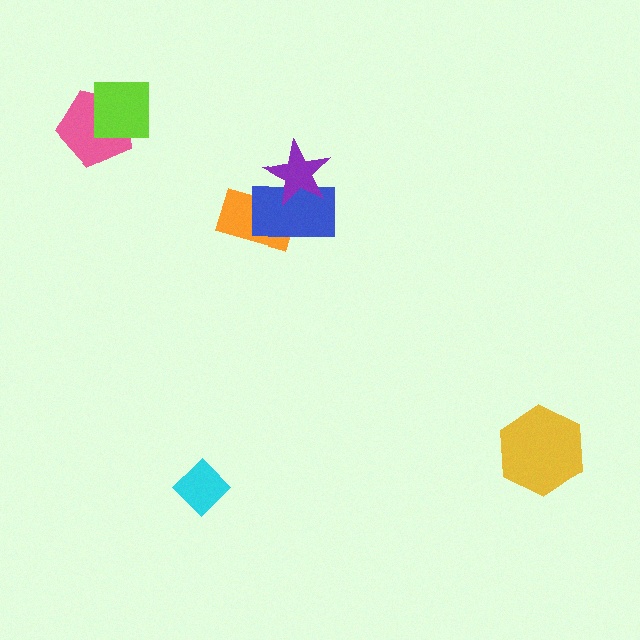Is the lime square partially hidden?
No, no other shape covers it.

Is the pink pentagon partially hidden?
Yes, it is partially covered by another shape.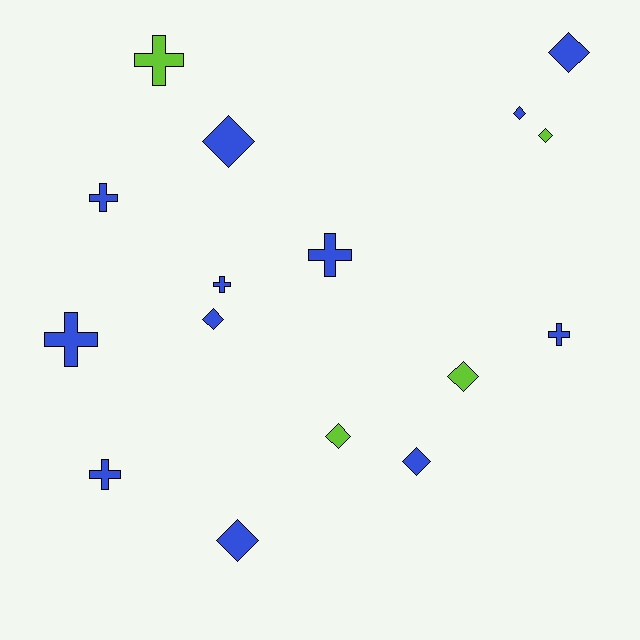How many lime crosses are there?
There is 1 lime cross.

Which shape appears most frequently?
Diamond, with 9 objects.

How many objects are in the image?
There are 16 objects.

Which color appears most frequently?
Blue, with 12 objects.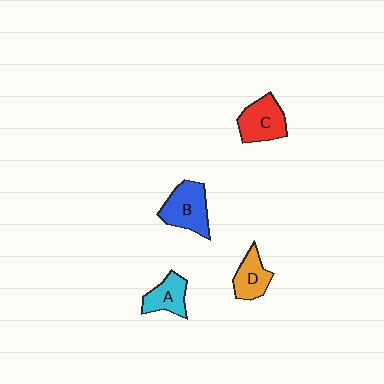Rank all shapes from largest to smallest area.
From largest to smallest: B (blue), C (red), D (orange), A (cyan).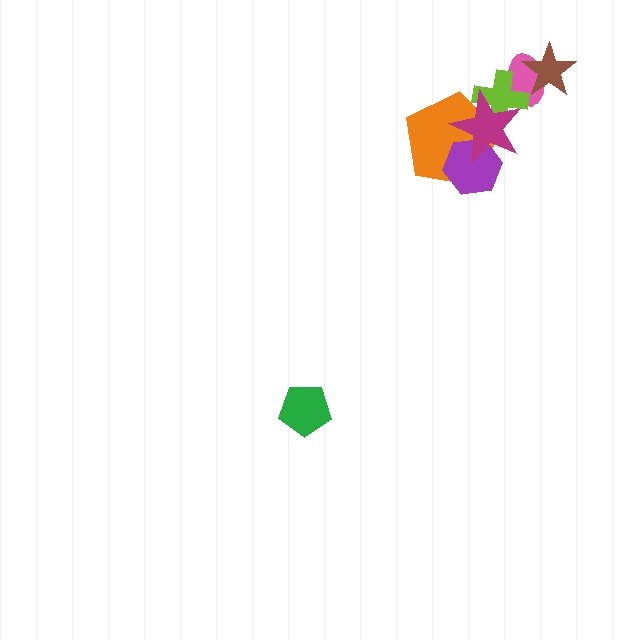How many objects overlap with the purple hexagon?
2 objects overlap with the purple hexagon.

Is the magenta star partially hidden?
No, no other shape covers it.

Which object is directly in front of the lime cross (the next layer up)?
The orange pentagon is directly in front of the lime cross.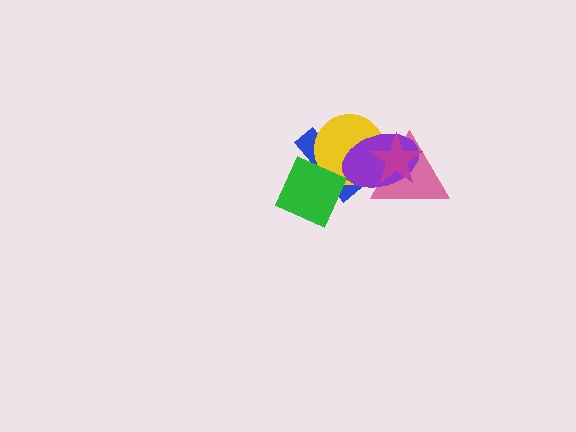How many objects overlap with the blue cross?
3 objects overlap with the blue cross.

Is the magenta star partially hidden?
No, no other shape covers it.